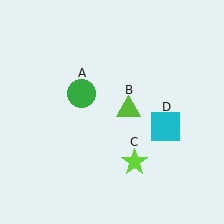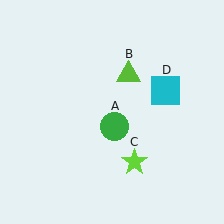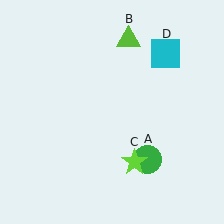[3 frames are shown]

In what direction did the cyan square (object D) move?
The cyan square (object D) moved up.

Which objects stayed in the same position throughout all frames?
Lime star (object C) remained stationary.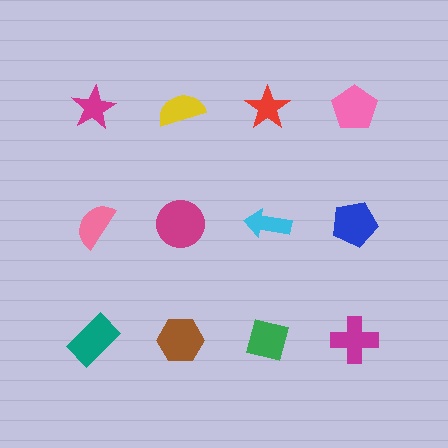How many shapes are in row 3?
4 shapes.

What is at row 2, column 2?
A magenta circle.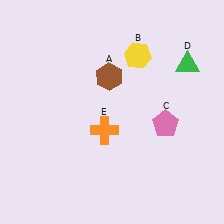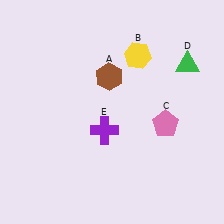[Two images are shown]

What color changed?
The cross (E) changed from orange in Image 1 to purple in Image 2.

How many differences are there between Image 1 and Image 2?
There is 1 difference between the two images.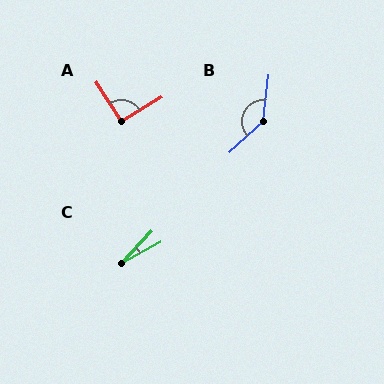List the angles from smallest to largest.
C (18°), A (93°), B (140°).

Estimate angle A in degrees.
Approximately 93 degrees.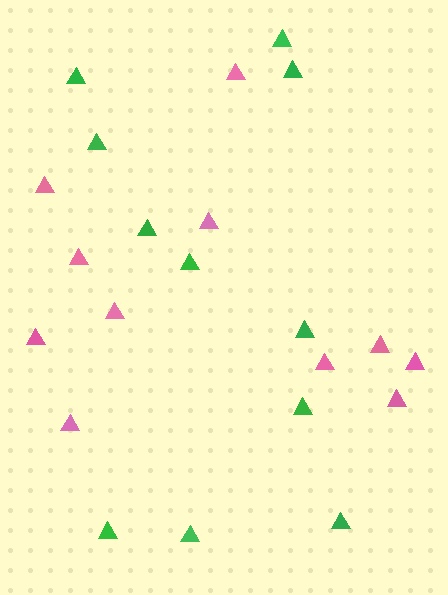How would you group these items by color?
There are 2 groups: one group of pink triangles (11) and one group of green triangles (11).